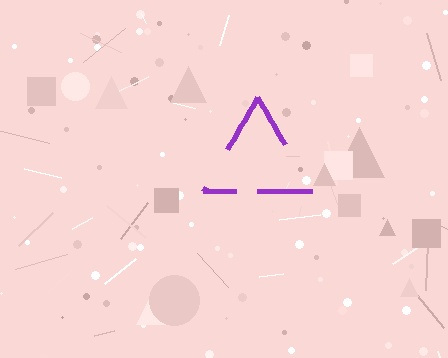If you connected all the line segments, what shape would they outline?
They would outline a triangle.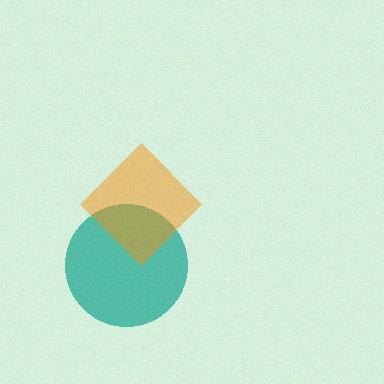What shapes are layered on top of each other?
The layered shapes are: a teal circle, an orange diamond.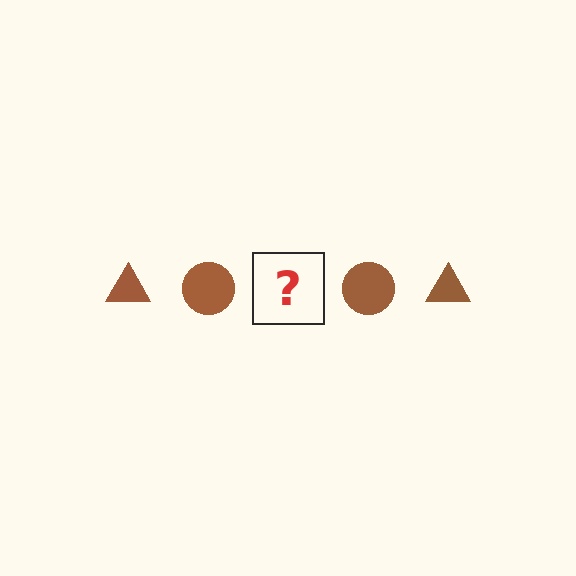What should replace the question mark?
The question mark should be replaced with a brown triangle.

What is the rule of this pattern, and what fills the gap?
The rule is that the pattern cycles through triangle, circle shapes in brown. The gap should be filled with a brown triangle.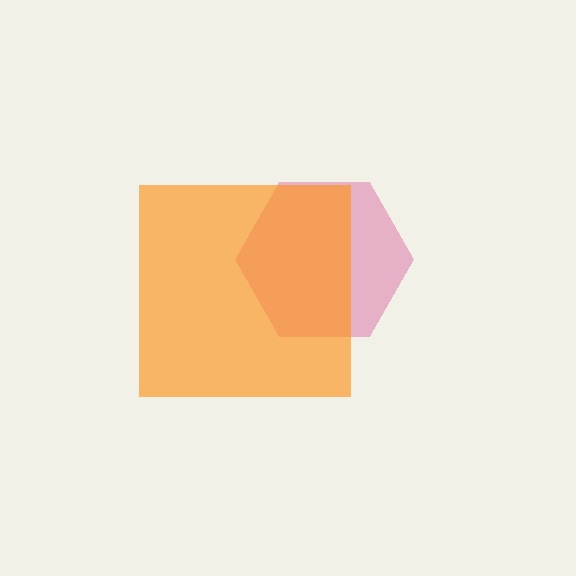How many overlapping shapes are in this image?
There are 2 overlapping shapes in the image.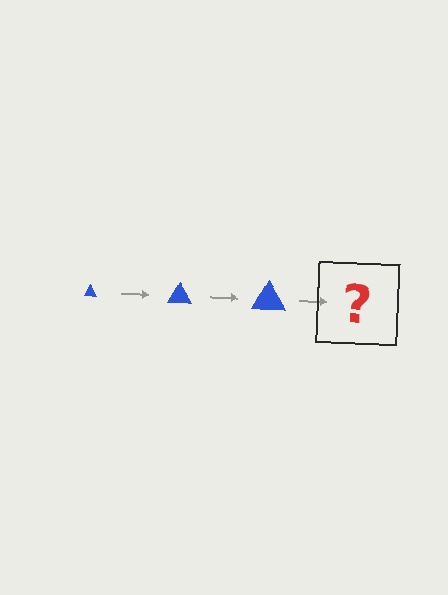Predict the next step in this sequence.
The next step is a blue triangle, larger than the previous one.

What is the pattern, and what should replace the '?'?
The pattern is that the triangle gets progressively larger each step. The '?' should be a blue triangle, larger than the previous one.